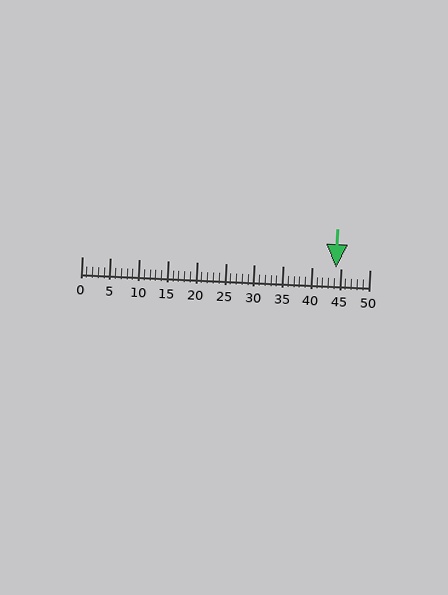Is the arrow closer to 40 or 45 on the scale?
The arrow is closer to 45.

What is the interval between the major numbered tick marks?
The major tick marks are spaced 5 units apart.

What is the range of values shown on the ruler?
The ruler shows values from 0 to 50.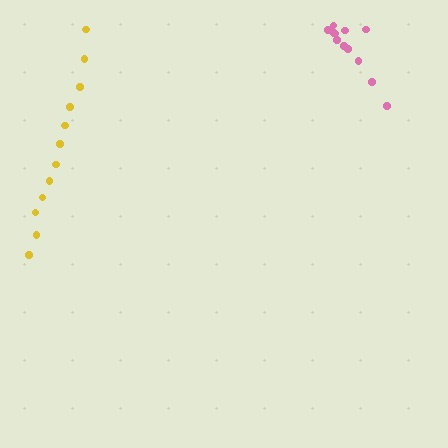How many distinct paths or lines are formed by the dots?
There are 2 distinct paths.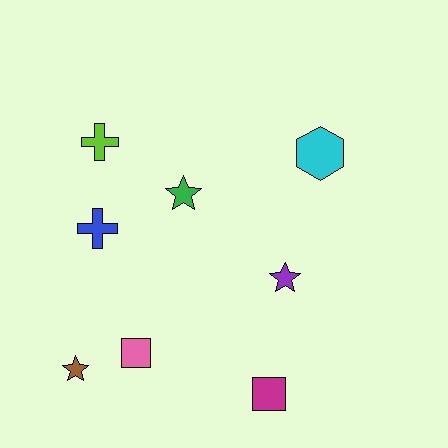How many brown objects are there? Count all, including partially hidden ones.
There is 1 brown object.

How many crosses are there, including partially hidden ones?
There are 2 crosses.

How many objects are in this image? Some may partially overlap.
There are 8 objects.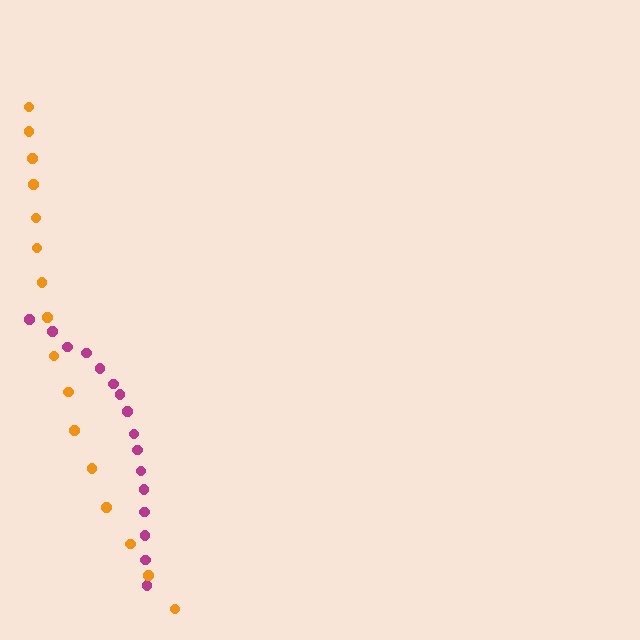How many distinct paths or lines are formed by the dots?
There are 2 distinct paths.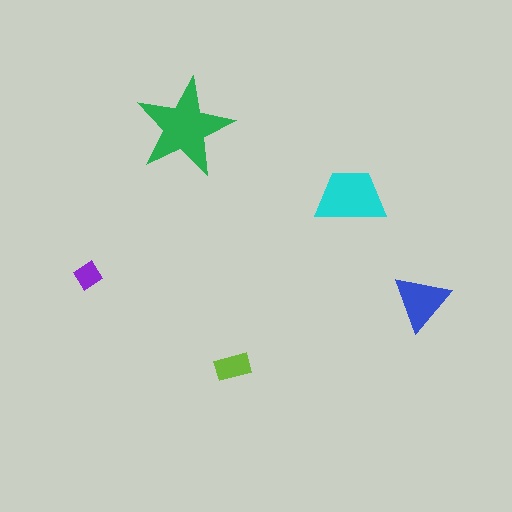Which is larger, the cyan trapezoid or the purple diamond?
The cyan trapezoid.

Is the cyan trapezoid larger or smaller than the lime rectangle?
Larger.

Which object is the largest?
The green star.